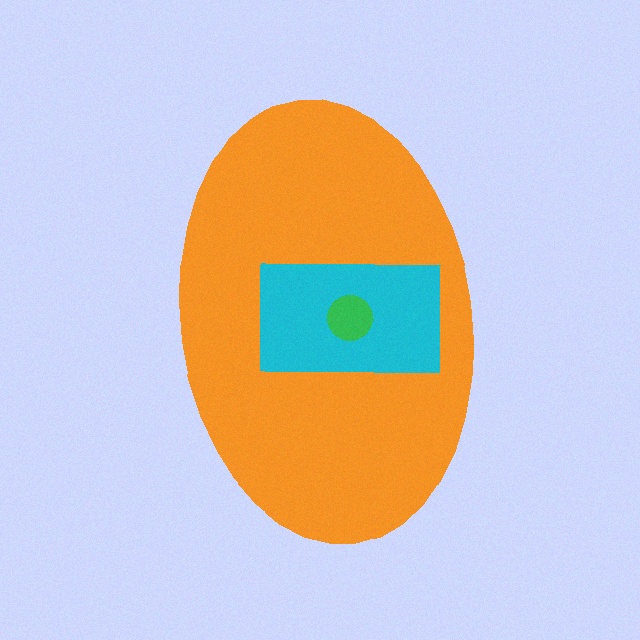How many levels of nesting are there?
3.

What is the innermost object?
The green circle.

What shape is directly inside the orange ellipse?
The cyan rectangle.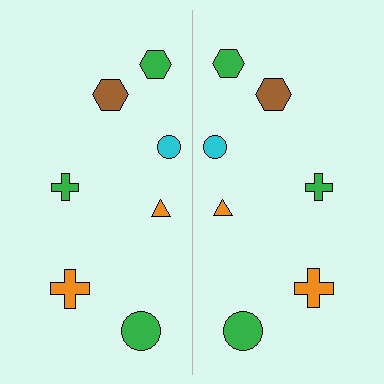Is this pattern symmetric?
Yes, this pattern has bilateral (reflection) symmetry.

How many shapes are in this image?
There are 14 shapes in this image.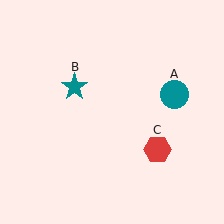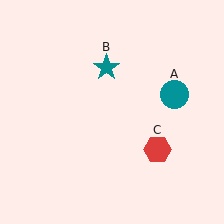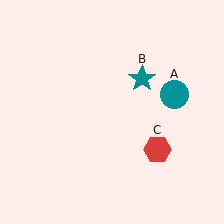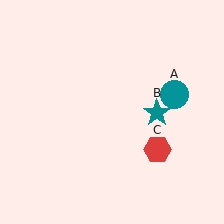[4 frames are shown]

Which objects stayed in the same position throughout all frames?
Teal circle (object A) and red hexagon (object C) remained stationary.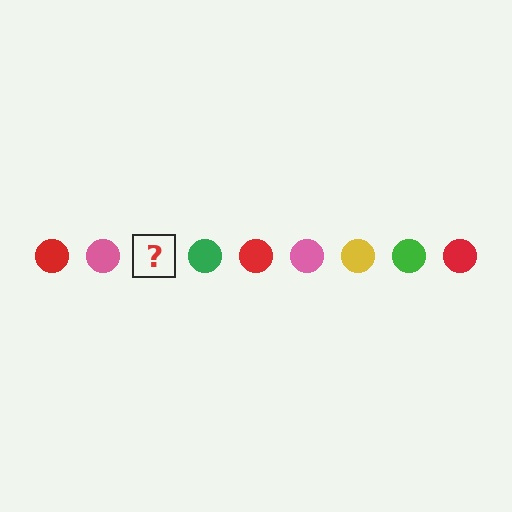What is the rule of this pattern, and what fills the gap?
The rule is that the pattern cycles through red, pink, yellow, green circles. The gap should be filled with a yellow circle.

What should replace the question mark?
The question mark should be replaced with a yellow circle.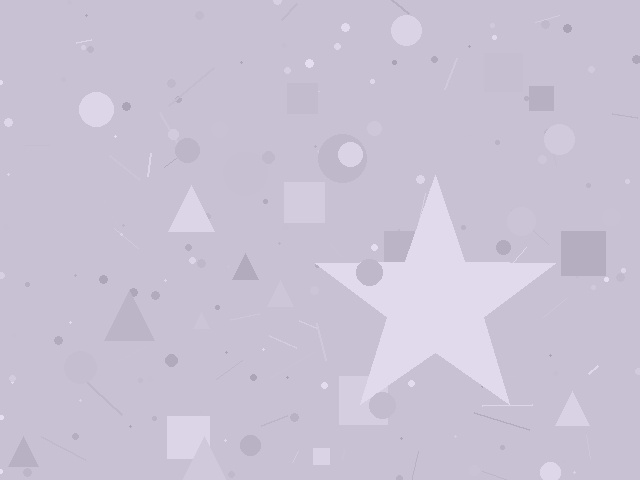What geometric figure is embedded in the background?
A star is embedded in the background.